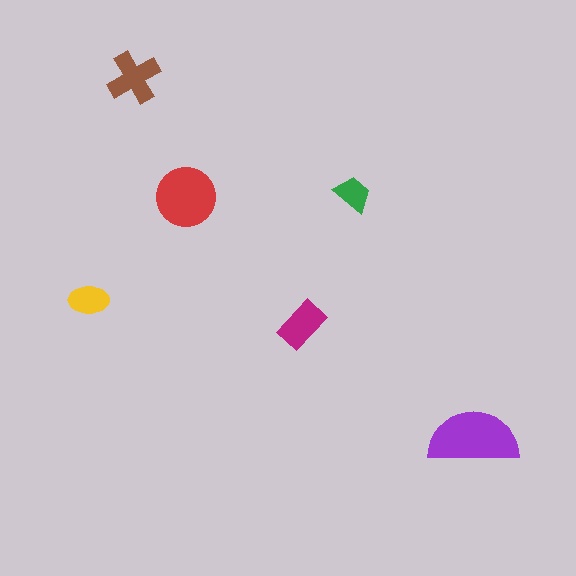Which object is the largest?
The purple semicircle.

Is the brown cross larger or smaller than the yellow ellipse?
Larger.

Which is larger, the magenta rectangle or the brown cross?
The brown cross.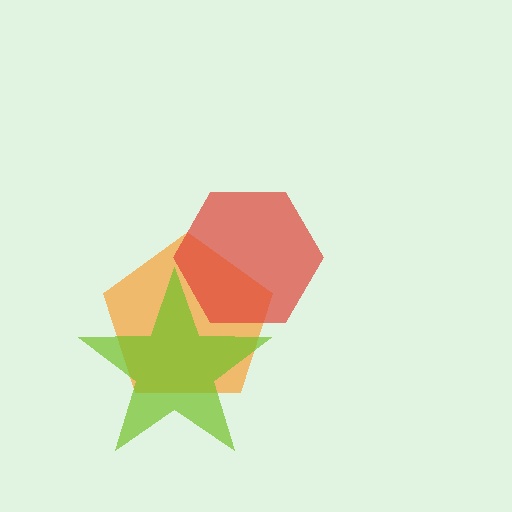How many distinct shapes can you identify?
There are 3 distinct shapes: an orange pentagon, a lime star, a red hexagon.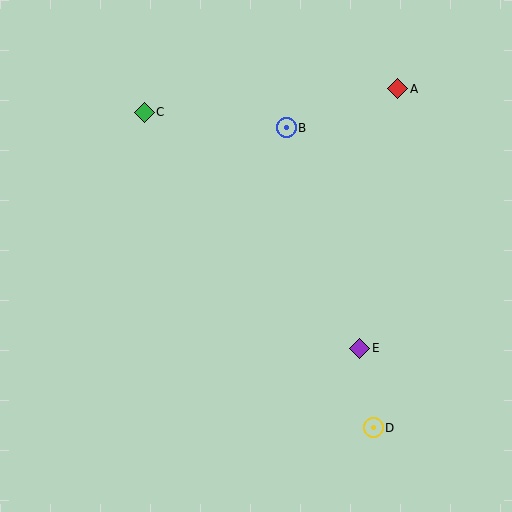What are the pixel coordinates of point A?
Point A is at (398, 89).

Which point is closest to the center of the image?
Point B at (286, 128) is closest to the center.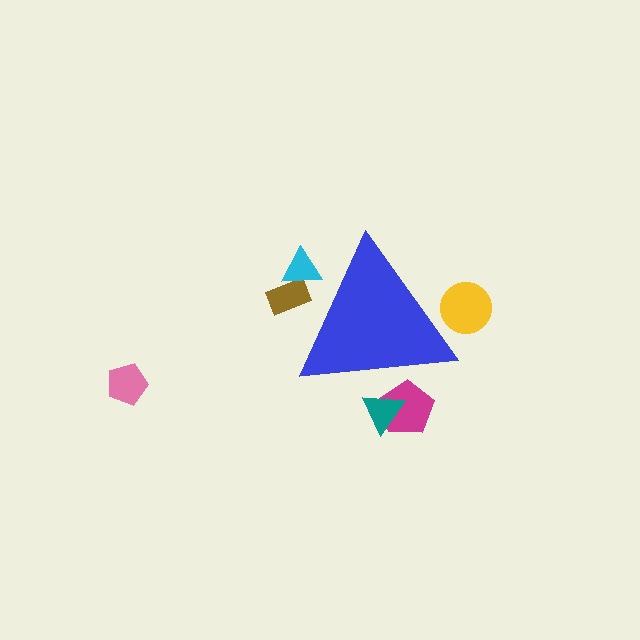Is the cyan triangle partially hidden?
Yes, the cyan triangle is partially hidden behind the blue triangle.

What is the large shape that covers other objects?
A blue triangle.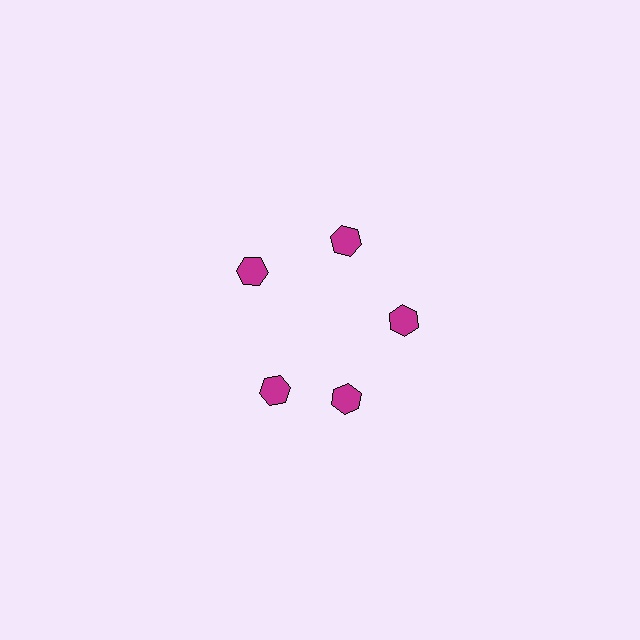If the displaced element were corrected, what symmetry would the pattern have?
It would have 5-fold rotational symmetry — the pattern would map onto itself every 72 degrees.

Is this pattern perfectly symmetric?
No. The 5 magenta hexagons are arranged in a ring, but one element near the 8 o'clock position is rotated out of alignment along the ring, breaking the 5-fold rotational symmetry.